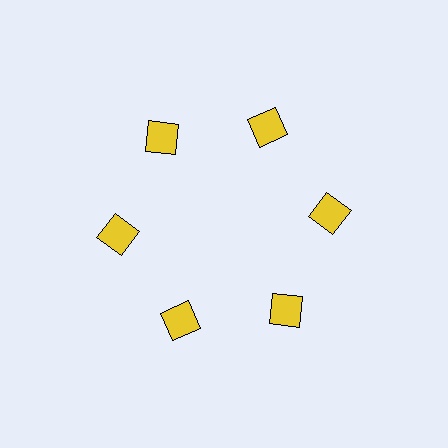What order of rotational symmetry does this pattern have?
This pattern has 6-fold rotational symmetry.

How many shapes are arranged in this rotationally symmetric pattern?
There are 6 shapes, arranged in 6 groups of 1.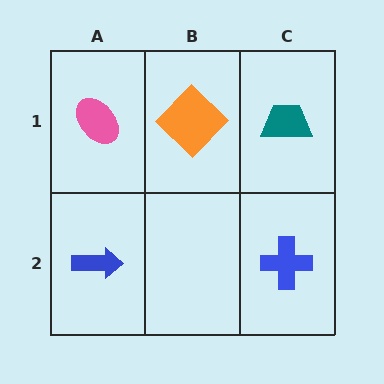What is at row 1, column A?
A pink ellipse.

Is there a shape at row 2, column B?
No, that cell is empty.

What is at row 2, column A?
A blue arrow.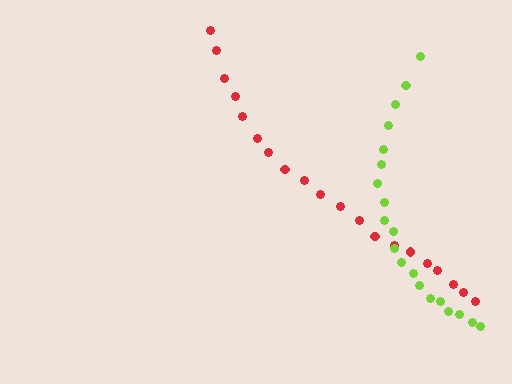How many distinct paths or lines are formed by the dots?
There are 2 distinct paths.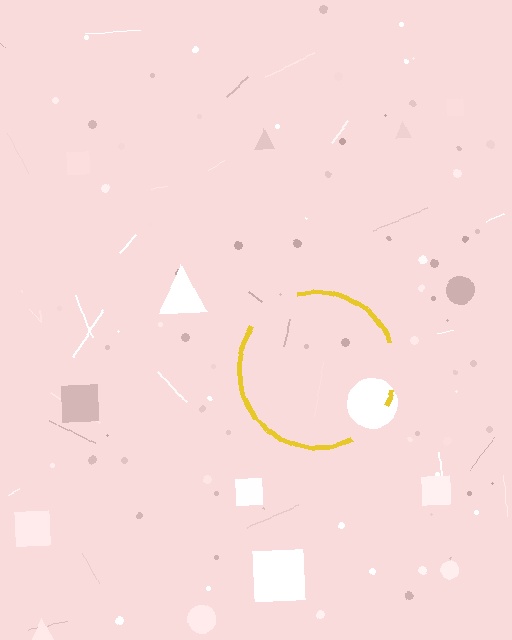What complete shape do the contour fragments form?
The contour fragments form a circle.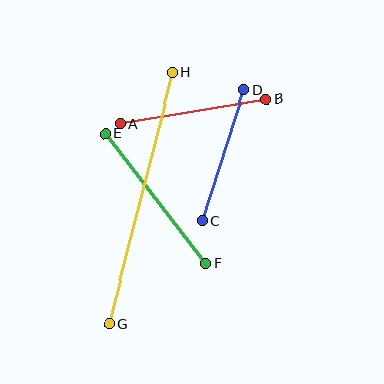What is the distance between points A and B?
The distance is approximately 148 pixels.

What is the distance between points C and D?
The distance is approximately 138 pixels.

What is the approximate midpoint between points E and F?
The midpoint is at approximately (156, 199) pixels.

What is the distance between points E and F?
The distance is approximately 164 pixels.